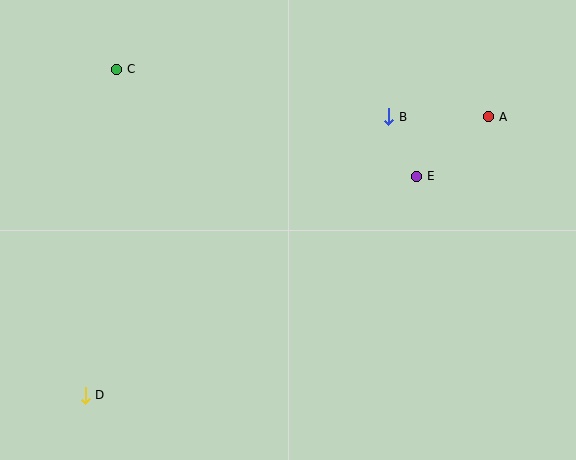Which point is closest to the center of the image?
Point E at (416, 176) is closest to the center.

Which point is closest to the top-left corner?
Point C is closest to the top-left corner.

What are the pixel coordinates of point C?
Point C is at (117, 69).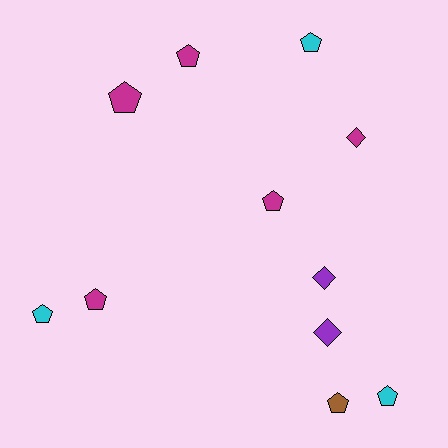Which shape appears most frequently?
Pentagon, with 8 objects.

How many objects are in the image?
There are 11 objects.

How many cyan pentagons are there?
There are 3 cyan pentagons.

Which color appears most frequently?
Magenta, with 5 objects.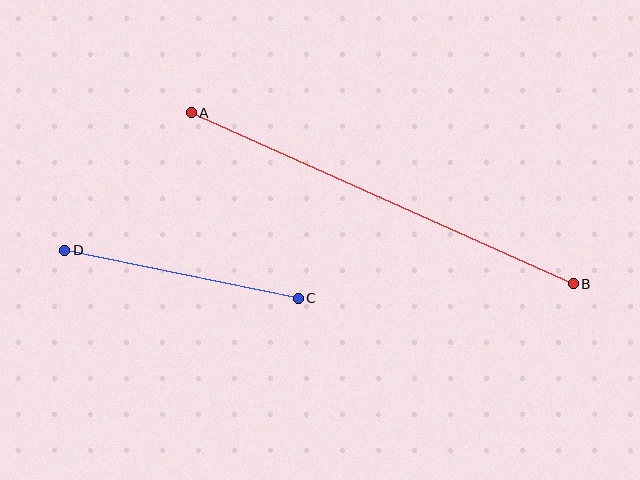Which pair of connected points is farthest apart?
Points A and B are farthest apart.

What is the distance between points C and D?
The distance is approximately 239 pixels.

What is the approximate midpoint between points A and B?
The midpoint is at approximately (382, 198) pixels.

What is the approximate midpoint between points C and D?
The midpoint is at approximately (181, 274) pixels.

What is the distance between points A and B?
The distance is approximately 419 pixels.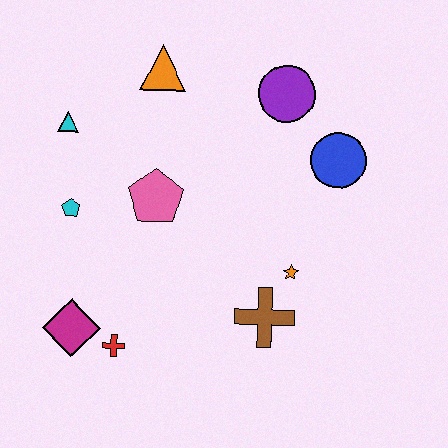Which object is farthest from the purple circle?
The magenta diamond is farthest from the purple circle.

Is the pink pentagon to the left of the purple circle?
Yes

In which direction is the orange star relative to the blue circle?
The orange star is below the blue circle.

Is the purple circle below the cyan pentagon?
No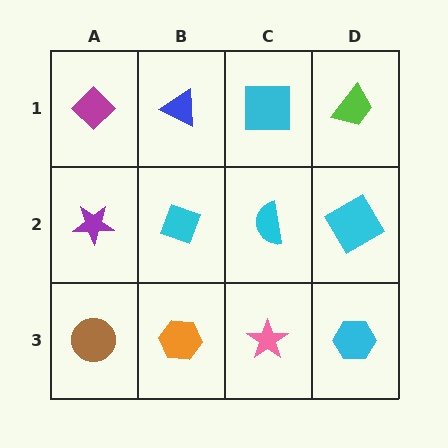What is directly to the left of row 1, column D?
A cyan square.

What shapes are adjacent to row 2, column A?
A magenta diamond (row 1, column A), a brown circle (row 3, column A), a cyan diamond (row 2, column B).